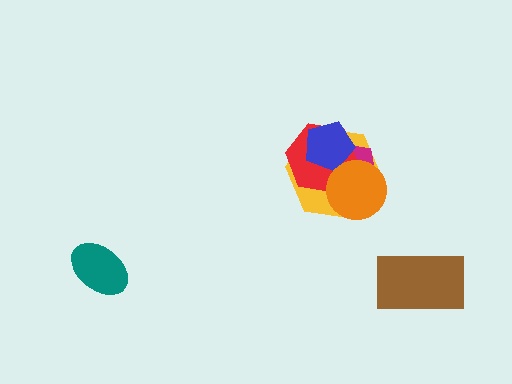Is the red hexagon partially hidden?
Yes, it is partially covered by another shape.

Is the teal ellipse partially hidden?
No, no other shape covers it.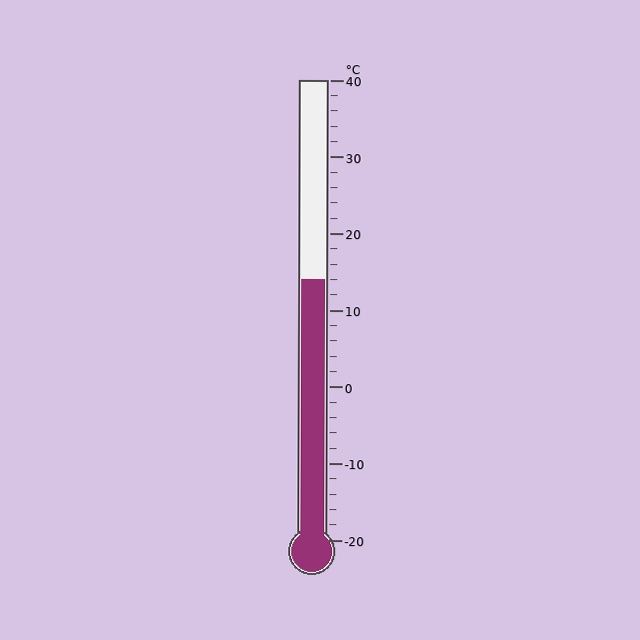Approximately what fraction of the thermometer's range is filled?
The thermometer is filled to approximately 55% of its range.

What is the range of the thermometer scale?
The thermometer scale ranges from -20°C to 40°C.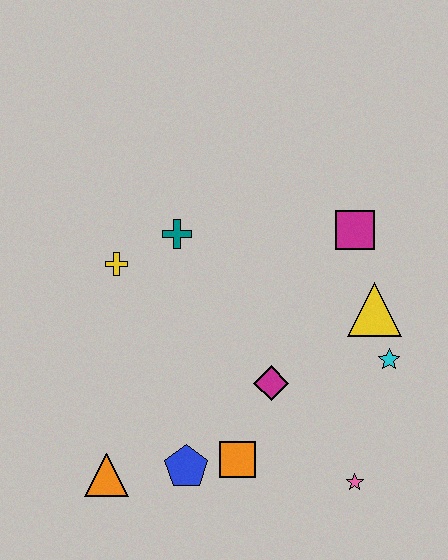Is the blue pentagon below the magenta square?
Yes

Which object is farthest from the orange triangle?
The magenta square is farthest from the orange triangle.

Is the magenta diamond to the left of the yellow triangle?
Yes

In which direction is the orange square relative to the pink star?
The orange square is to the left of the pink star.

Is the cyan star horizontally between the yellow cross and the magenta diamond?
No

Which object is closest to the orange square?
The blue pentagon is closest to the orange square.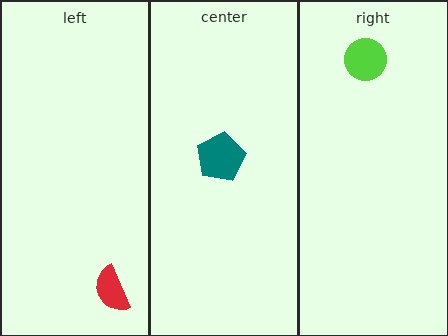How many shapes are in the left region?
1.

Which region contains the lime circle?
The right region.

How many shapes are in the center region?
1.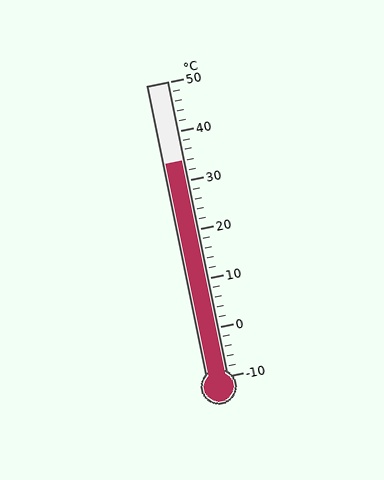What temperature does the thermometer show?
The thermometer shows approximately 34°C.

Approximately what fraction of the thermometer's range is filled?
The thermometer is filled to approximately 75% of its range.